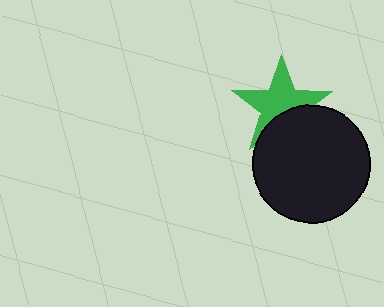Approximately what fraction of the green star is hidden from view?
Roughly 33% of the green star is hidden behind the black circle.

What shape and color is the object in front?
The object in front is a black circle.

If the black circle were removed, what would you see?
You would see the complete green star.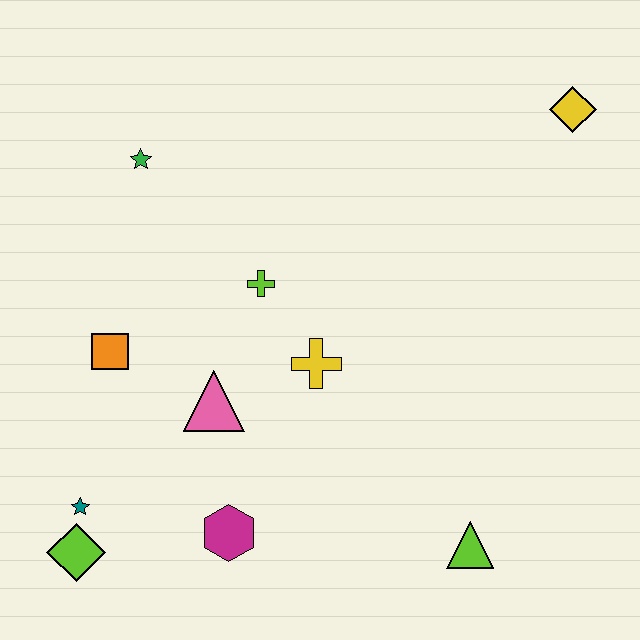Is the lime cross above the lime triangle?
Yes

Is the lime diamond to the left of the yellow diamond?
Yes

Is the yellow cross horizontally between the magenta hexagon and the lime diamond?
No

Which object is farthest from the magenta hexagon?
The yellow diamond is farthest from the magenta hexagon.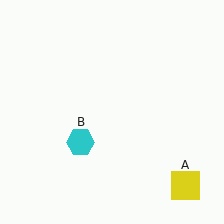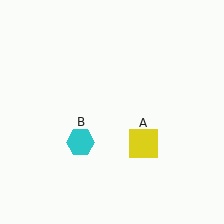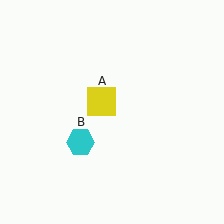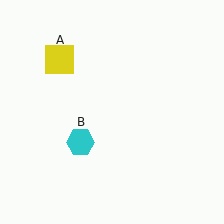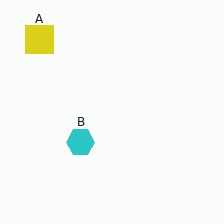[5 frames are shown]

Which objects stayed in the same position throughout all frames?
Cyan hexagon (object B) remained stationary.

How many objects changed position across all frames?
1 object changed position: yellow square (object A).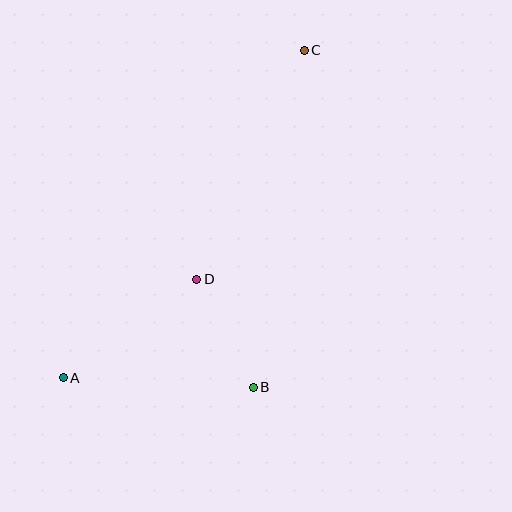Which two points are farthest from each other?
Points A and C are farthest from each other.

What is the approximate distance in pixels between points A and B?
The distance between A and B is approximately 190 pixels.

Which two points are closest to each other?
Points B and D are closest to each other.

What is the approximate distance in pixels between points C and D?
The distance between C and D is approximately 253 pixels.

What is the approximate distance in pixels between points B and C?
The distance between B and C is approximately 341 pixels.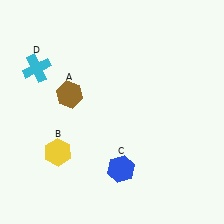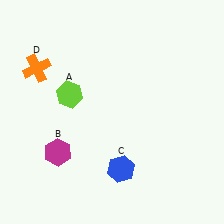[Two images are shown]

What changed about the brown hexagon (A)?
In Image 1, A is brown. In Image 2, it changed to lime.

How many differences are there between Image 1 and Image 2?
There are 3 differences between the two images.